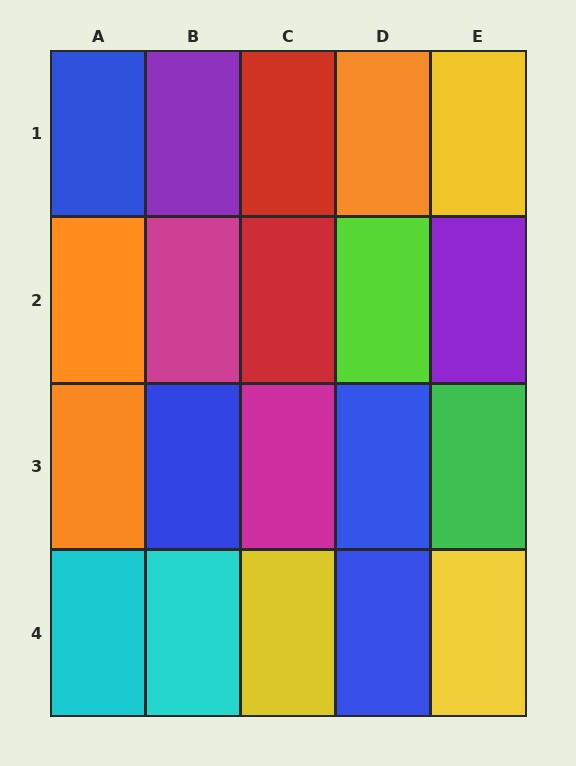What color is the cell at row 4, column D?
Blue.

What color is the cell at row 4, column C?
Yellow.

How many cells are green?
1 cell is green.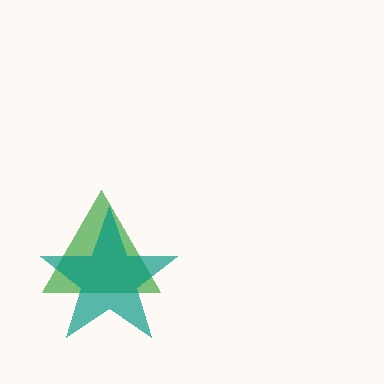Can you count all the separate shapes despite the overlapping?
Yes, there are 2 separate shapes.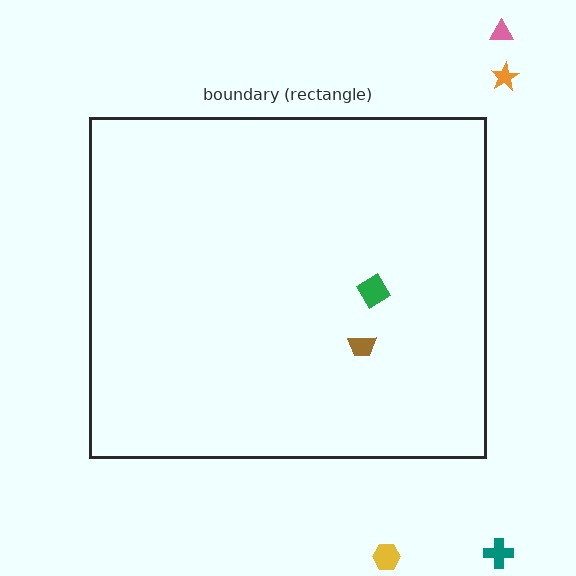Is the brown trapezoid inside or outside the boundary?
Inside.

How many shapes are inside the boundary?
2 inside, 4 outside.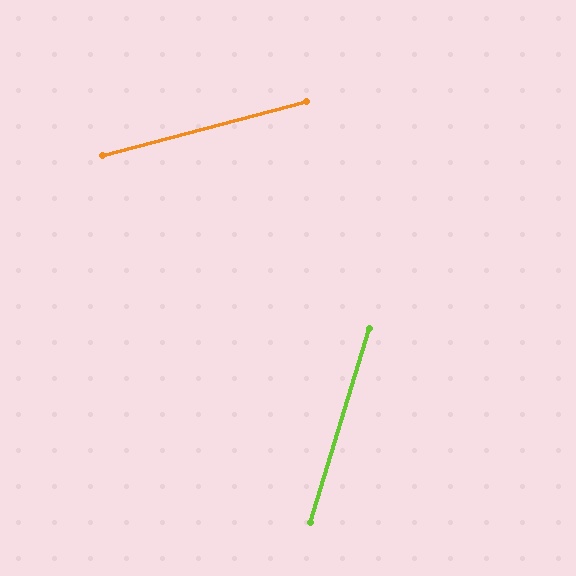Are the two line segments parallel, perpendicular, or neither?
Neither parallel nor perpendicular — they differ by about 58°.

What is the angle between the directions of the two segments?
Approximately 58 degrees.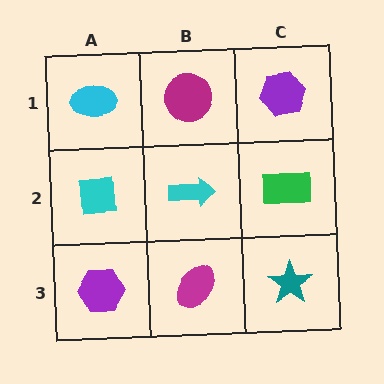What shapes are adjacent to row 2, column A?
A cyan ellipse (row 1, column A), a purple hexagon (row 3, column A), a cyan arrow (row 2, column B).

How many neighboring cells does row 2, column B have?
4.